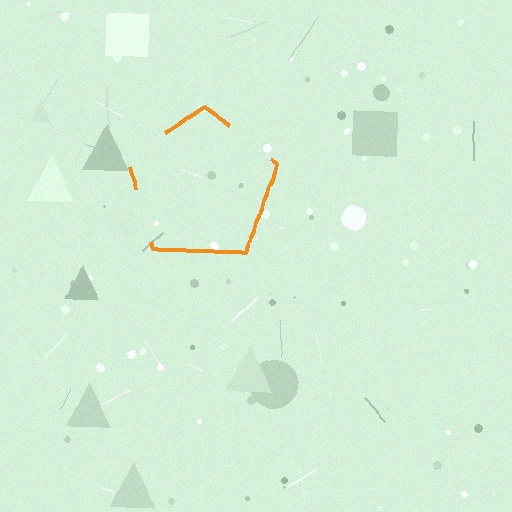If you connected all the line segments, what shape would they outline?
They would outline a pentagon.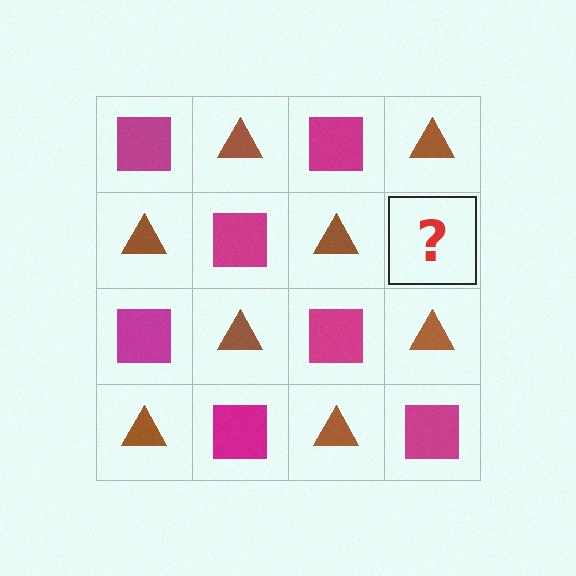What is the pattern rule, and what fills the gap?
The rule is that it alternates magenta square and brown triangle in a checkerboard pattern. The gap should be filled with a magenta square.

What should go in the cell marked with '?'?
The missing cell should contain a magenta square.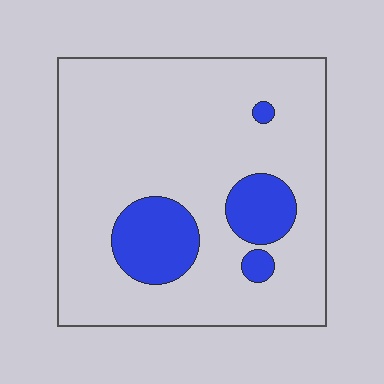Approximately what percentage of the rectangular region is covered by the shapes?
Approximately 15%.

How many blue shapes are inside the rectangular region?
4.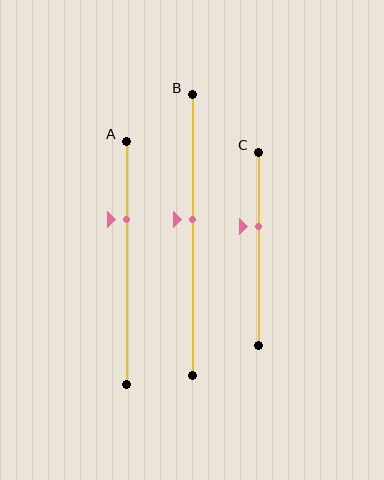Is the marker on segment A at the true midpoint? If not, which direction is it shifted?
No, the marker on segment A is shifted upward by about 18% of the segment length.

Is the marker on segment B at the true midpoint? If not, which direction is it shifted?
No, the marker on segment B is shifted upward by about 6% of the segment length.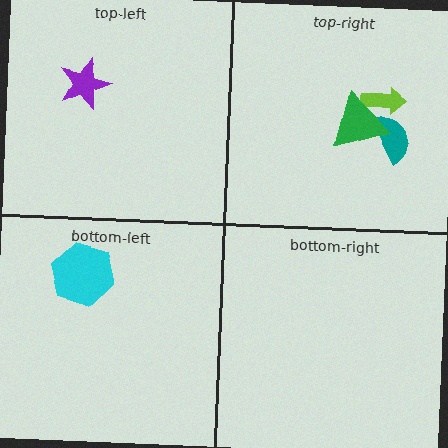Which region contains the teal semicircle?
The top-right region.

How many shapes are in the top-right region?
3.